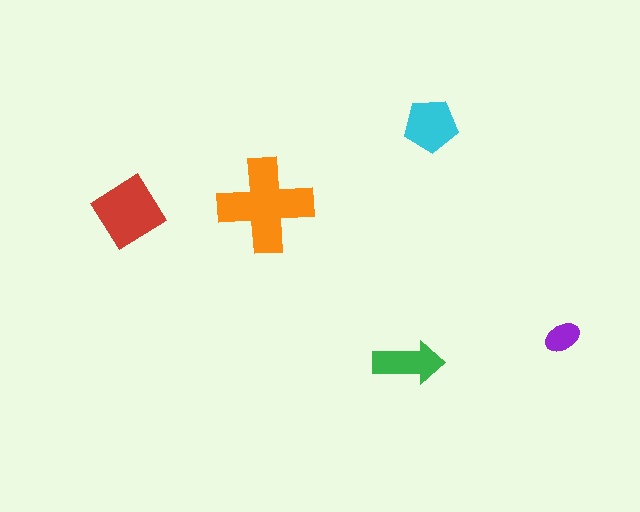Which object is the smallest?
The purple ellipse.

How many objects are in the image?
There are 5 objects in the image.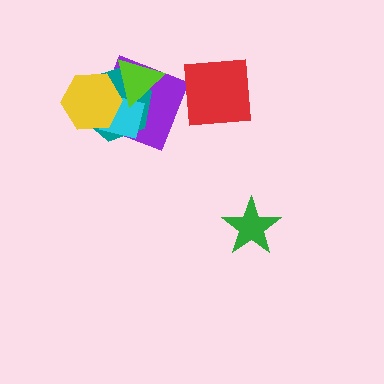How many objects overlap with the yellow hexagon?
4 objects overlap with the yellow hexagon.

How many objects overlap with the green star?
0 objects overlap with the green star.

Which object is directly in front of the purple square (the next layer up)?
The teal hexagon is directly in front of the purple square.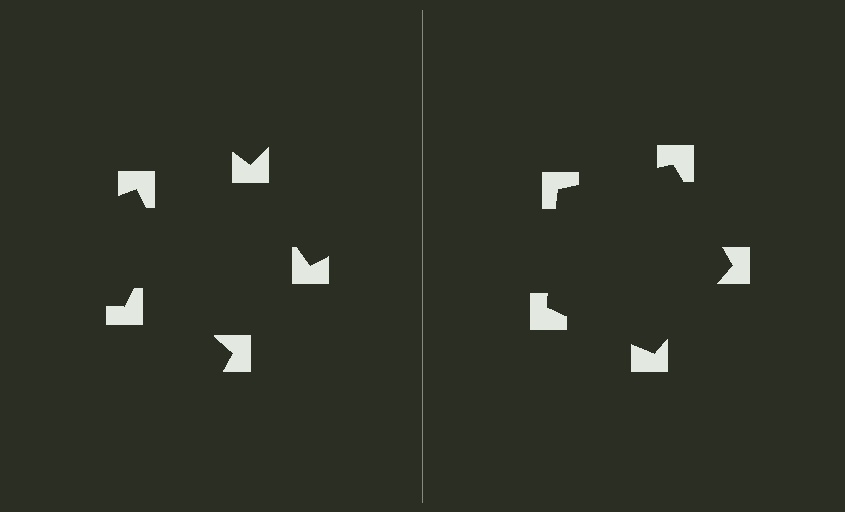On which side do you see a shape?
An illusory pentagon appears on the right side. On the left side the wedge cuts are rotated, so no coherent shape forms.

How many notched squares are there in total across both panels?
10 — 5 on each side.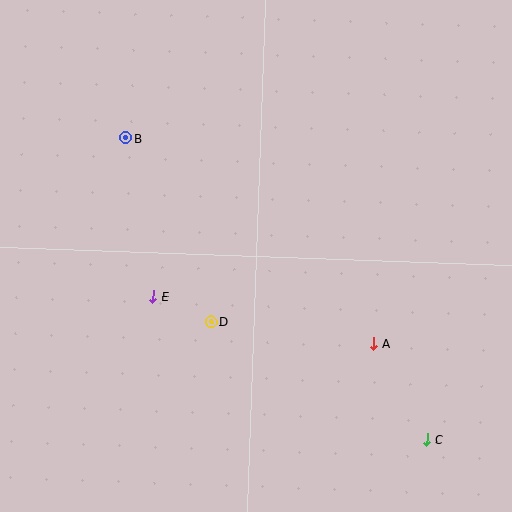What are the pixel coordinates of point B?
Point B is at (126, 138).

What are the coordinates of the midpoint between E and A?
The midpoint between E and A is at (264, 320).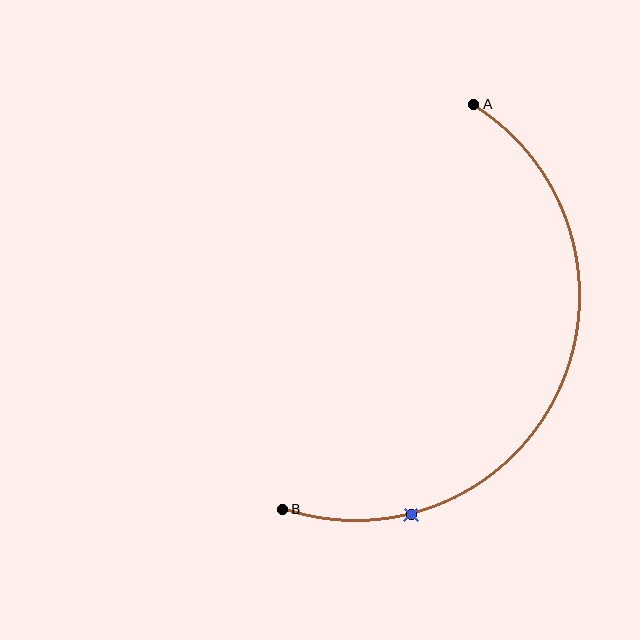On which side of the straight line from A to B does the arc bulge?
The arc bulges to the right of the straight line connecting A and B.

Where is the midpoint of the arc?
The arc midpoint is the point on the curve farthest from the straight line joining A and B. It sits to the right of that line.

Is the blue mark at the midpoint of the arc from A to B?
No. The blue mark lies on the arc but is closer to endpoint B. The arc midpoint would be at the point on the curve equidistant along the arc from both A and B.